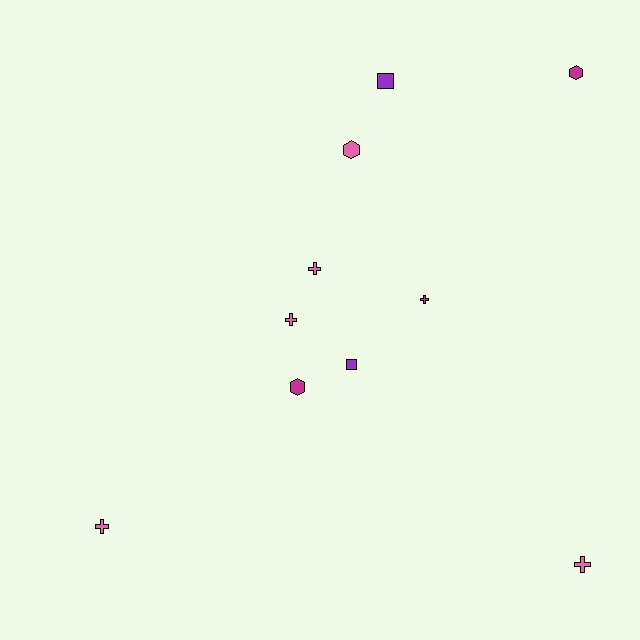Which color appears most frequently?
Pink, with 5 objects.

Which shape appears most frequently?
Cross, with 5 objects.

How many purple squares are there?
There are 2 purple squares.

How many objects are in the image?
There are 10 objects.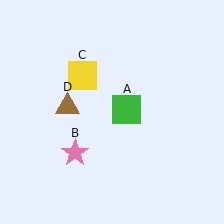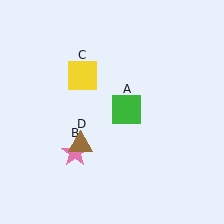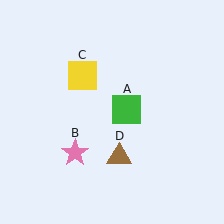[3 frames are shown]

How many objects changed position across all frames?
1 object changed position: brown triangle (object D).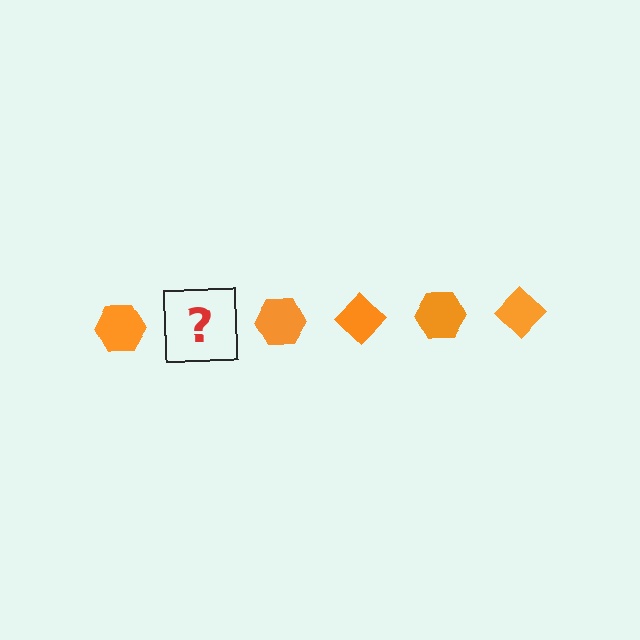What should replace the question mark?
The question mark should be replaced with an orange diamond.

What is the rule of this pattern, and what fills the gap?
The rule is that the pattern cycles through hexagon, diamond shapes in orange. The gap should be filled with an orange diamond.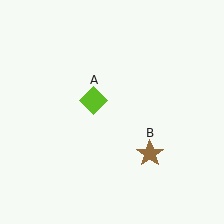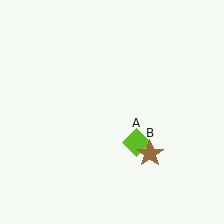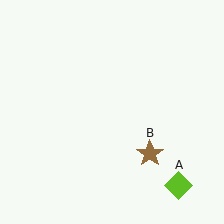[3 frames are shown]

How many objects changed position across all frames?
1 object changed position: lime diamond (object A).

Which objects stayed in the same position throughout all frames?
Brown star (object B) remained stationary.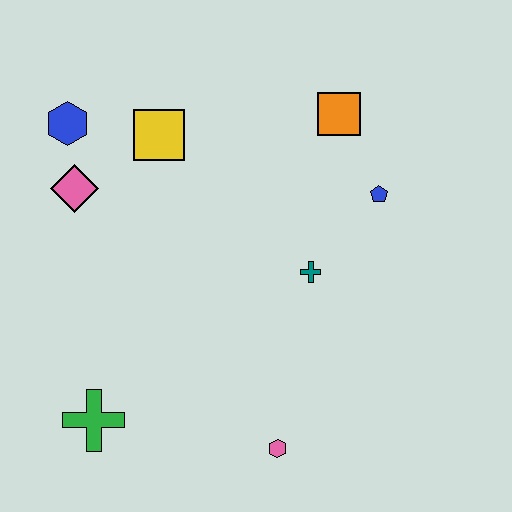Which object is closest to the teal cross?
The blue pentagon is closest to the teal cross.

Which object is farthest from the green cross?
The orange square is farthest from the green cross.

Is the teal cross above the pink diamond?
No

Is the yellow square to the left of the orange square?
Yes